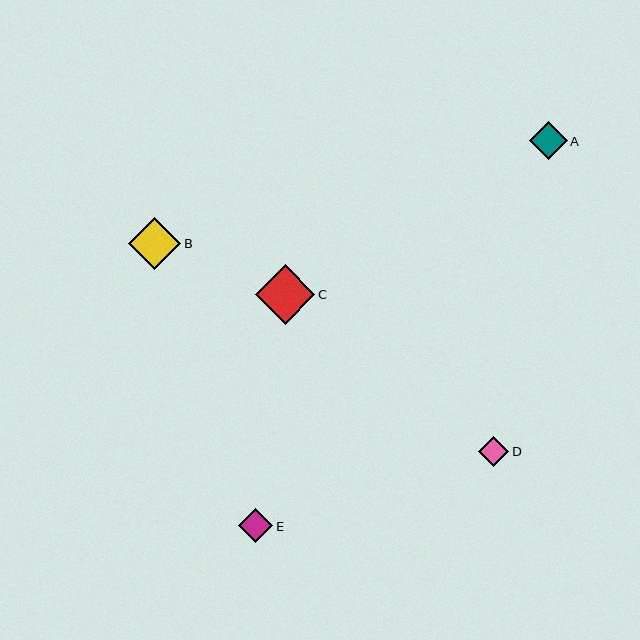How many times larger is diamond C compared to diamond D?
Diamond C is approximately 2.0 times the size of diamond D.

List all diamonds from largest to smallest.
From largest to smallest: C, B, A, E, D.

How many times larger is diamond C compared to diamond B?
Diamond C is approximately 1.1 times the size of diamond B.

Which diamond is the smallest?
Diamond D is the smallest with a size of approximately 30 pixels.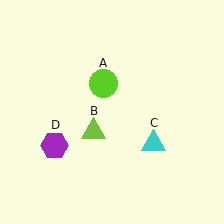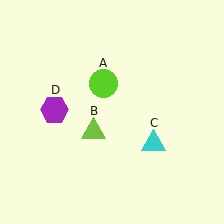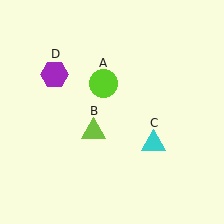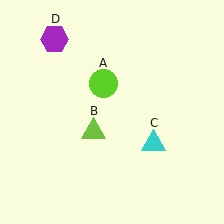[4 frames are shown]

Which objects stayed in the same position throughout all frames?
Lime circle (object A) and lime triangle (object B) and cyan triangle (object C) remained stationary.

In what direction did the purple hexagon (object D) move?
The purple hexagon (object D) moved up.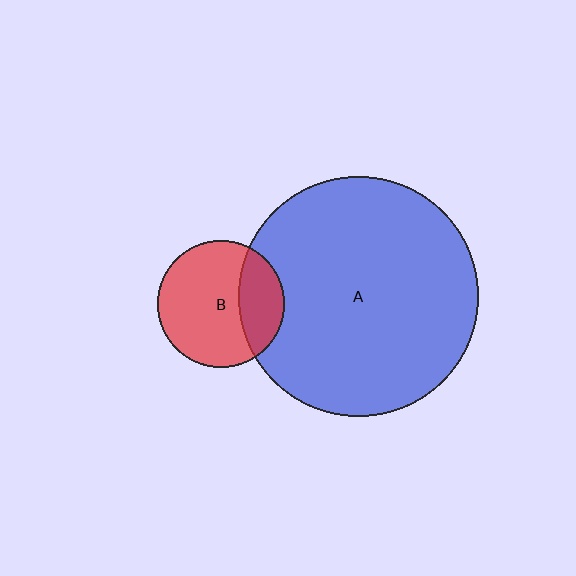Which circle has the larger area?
Circle A (blue).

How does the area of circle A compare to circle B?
Approximately 3.6 times.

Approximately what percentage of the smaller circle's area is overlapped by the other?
Approximately 30%.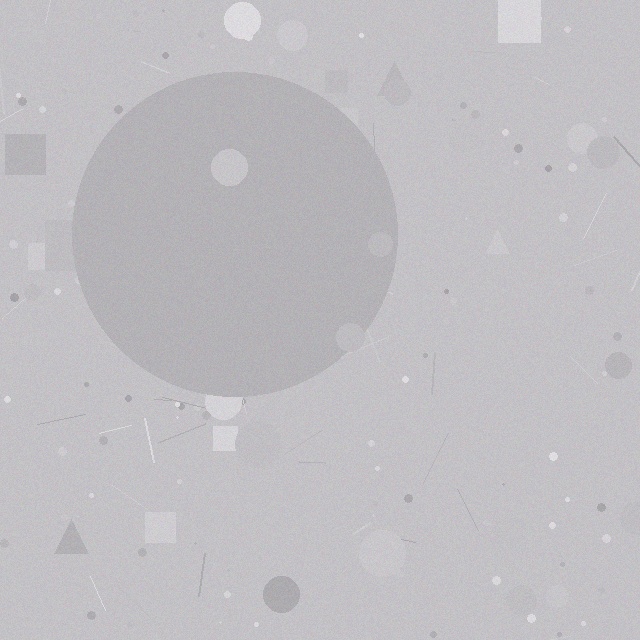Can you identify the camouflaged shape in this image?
The camouflaged shape is a circle.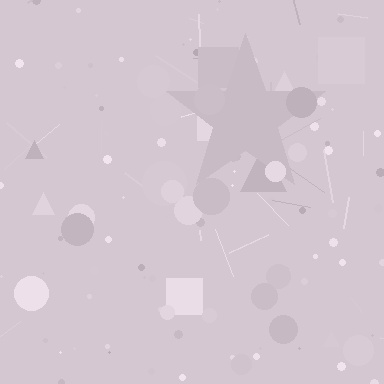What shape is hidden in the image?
A star is hidden in the image.